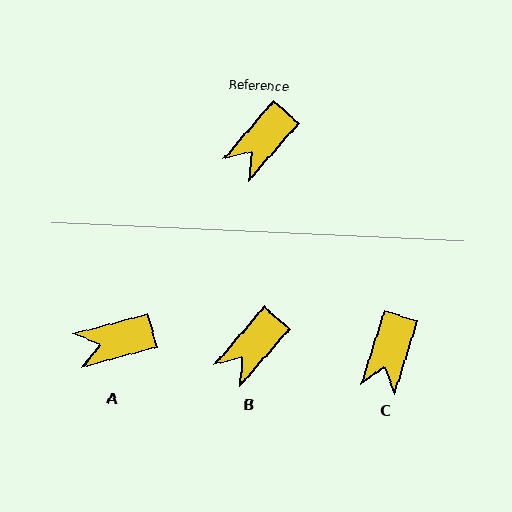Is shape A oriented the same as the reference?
No, it is off by about 34 degrees.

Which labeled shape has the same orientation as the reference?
B.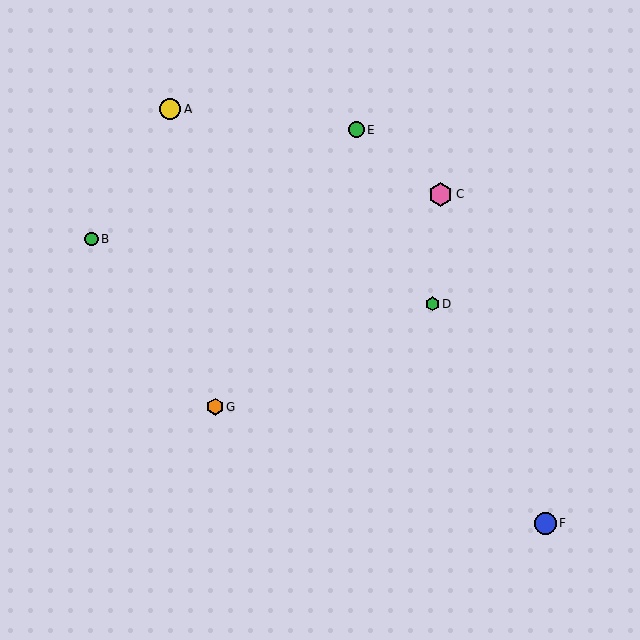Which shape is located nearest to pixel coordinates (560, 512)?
The blue circle (labeled F) at (545, 523) is nearest to that location.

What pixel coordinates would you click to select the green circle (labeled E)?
Click at (356, 130) to select the green circle E.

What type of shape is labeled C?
Shape C is a pink hexagon.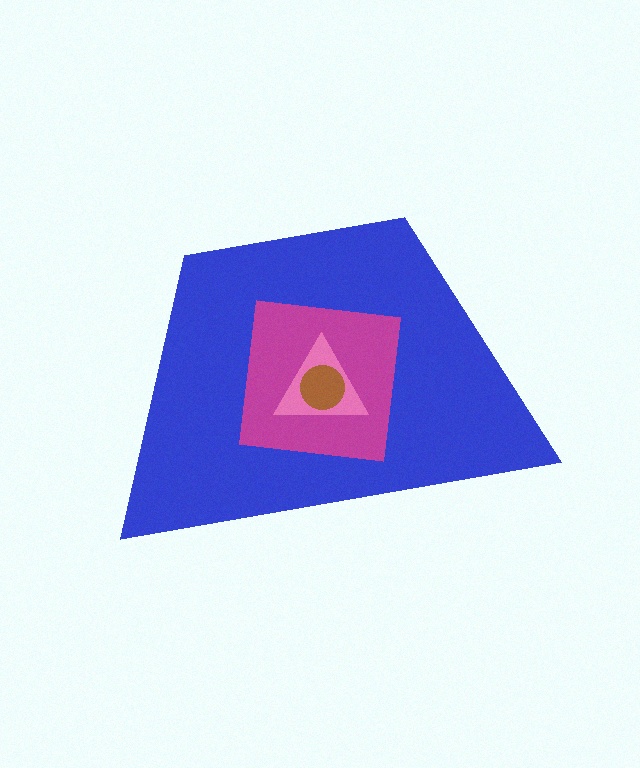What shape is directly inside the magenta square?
The pink triangle.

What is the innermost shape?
The brown circle.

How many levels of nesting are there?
4.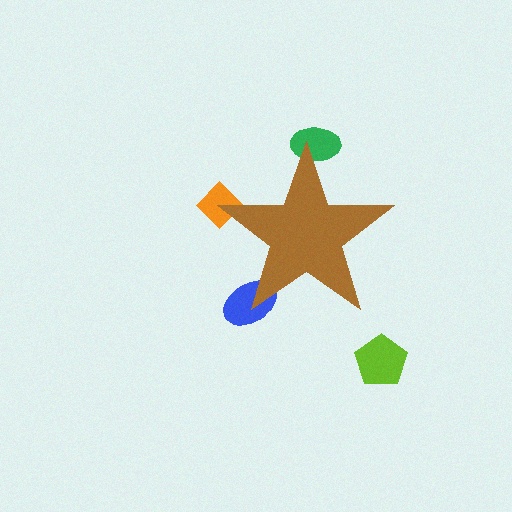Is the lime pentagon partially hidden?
No, the lime pentagon is fully visible.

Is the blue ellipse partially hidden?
Yes, the blue ellipse is partially hidden behind the brown star.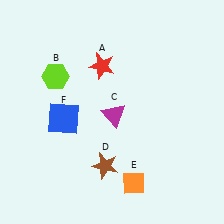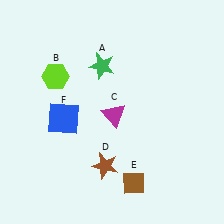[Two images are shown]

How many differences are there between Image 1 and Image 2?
There are 2 differences between the two images.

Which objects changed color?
A changed from red to green. E changed from orange to brown.